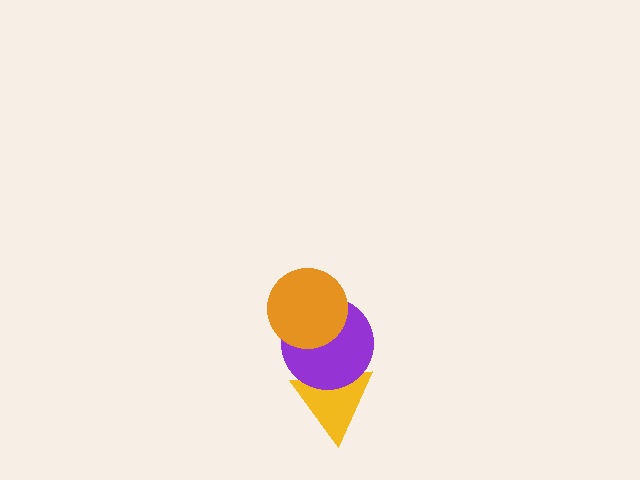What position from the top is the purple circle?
The purple circle is 2nd from the top.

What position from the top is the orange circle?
The orange circle is 1st from the top.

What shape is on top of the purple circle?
The orange circle is on top of the purple circle.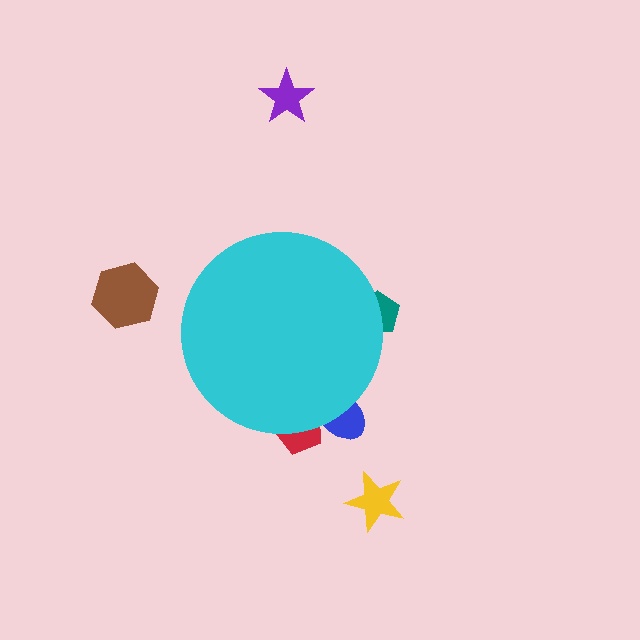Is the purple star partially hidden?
No, the purple star is fully visible.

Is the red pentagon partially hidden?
Yes, the red pentagon is partially hidden behind the cyan circle.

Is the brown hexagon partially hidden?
No, the brown hexagon is fully visible.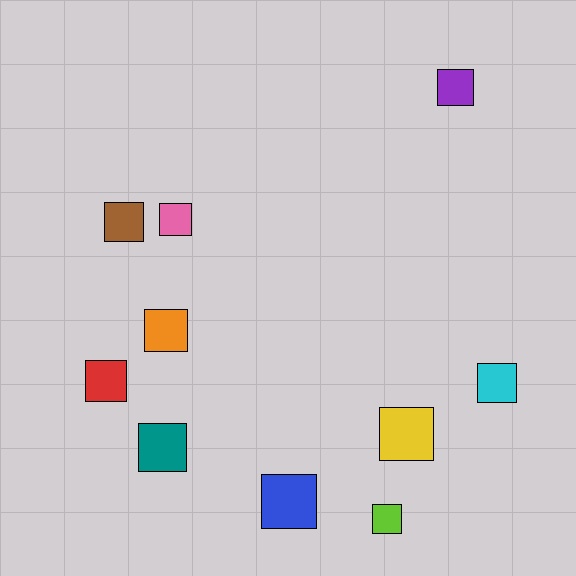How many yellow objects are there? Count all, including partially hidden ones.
There is 1 yellow object.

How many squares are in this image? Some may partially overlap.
There are 10 squares.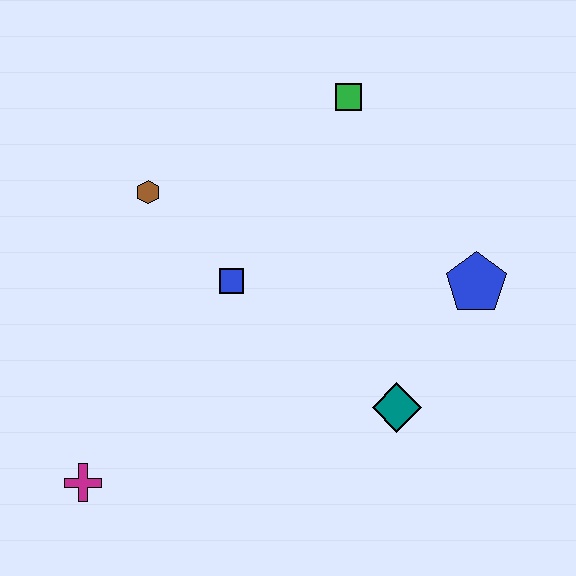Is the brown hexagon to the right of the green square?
No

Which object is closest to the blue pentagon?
The teal diamond is closest to the blue pentagon.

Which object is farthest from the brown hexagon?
The blue pentagon is farthest from the brown hexagon.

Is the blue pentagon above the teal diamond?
Yes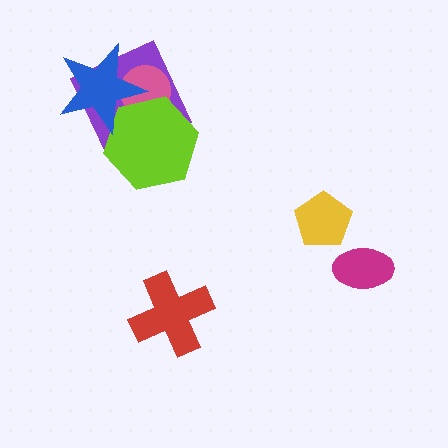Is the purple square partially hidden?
Yes, it is partially covered by another shape.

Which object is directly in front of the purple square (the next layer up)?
The pink circle is directly in front of the purple square.